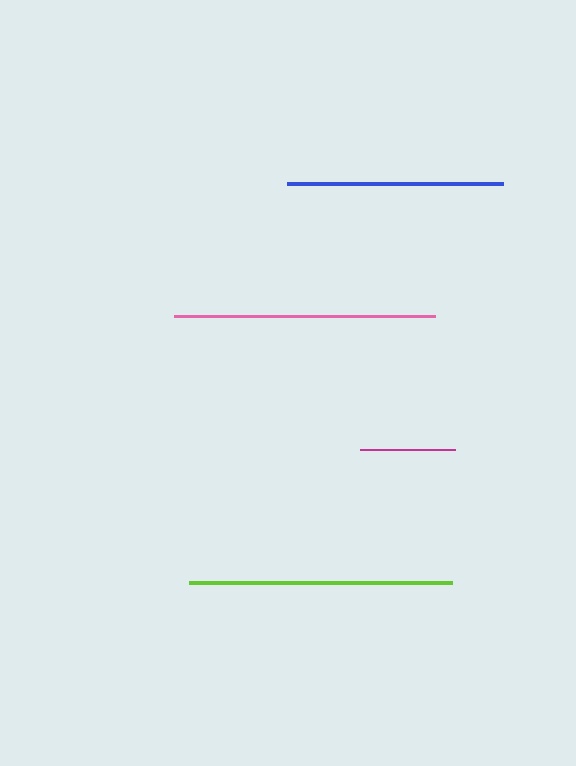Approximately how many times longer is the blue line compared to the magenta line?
The blue line is approximately 2.3 times the length of the magenta line.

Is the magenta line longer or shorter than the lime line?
The lime line is longer than the magenta line.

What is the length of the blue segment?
The blue segment is approximately 216 pixels long.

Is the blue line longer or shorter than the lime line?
The lime line is longer than the blue line.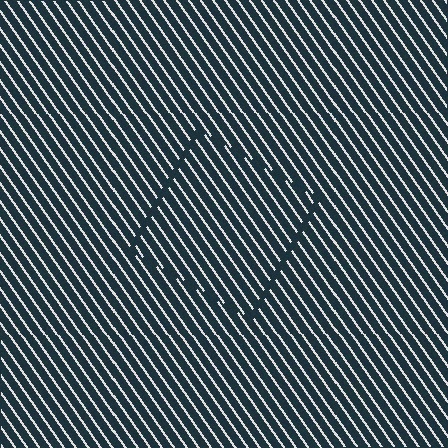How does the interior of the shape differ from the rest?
The interior of the shape contains the same grating, shifted by half a period — the contour is defined by the phase discontinuity where line-ends from the inner and outer gratings abut.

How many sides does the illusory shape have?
4 sides — the line-ends trace a square.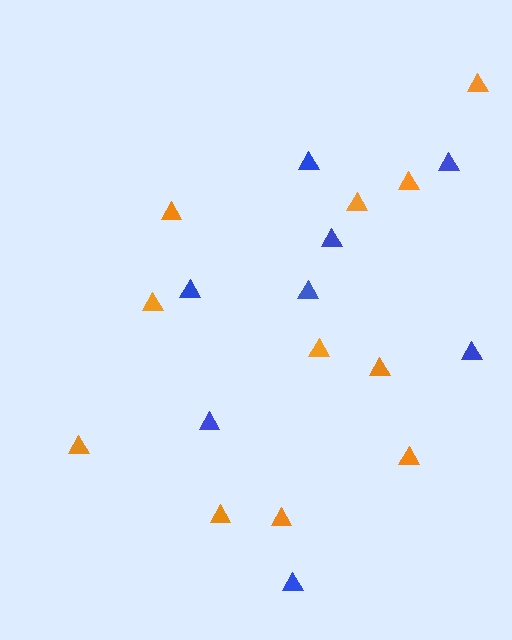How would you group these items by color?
There are 2 groups: one group of orange triangles (11) and one group of blue triangles (8).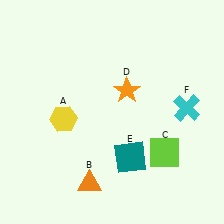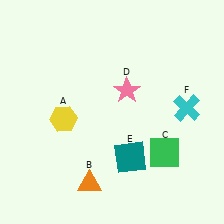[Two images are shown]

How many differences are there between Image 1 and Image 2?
There are 2 differences between the two images.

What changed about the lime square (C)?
In Image 1, C is lime. In Image 2, it changed to green.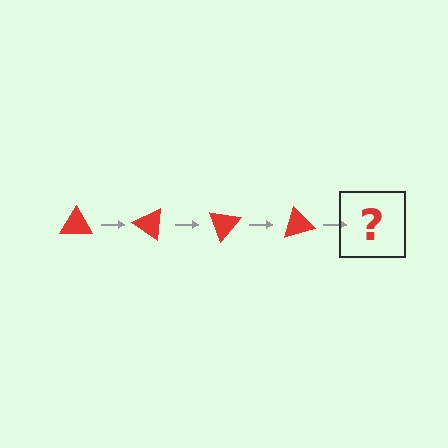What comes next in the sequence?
The next element should be a red triangle rotated 140 degrees.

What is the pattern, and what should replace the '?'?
The pattern is that the triangle rotates 35 degrees each step. The '?' should be a red triangle rotated 140 degrees.